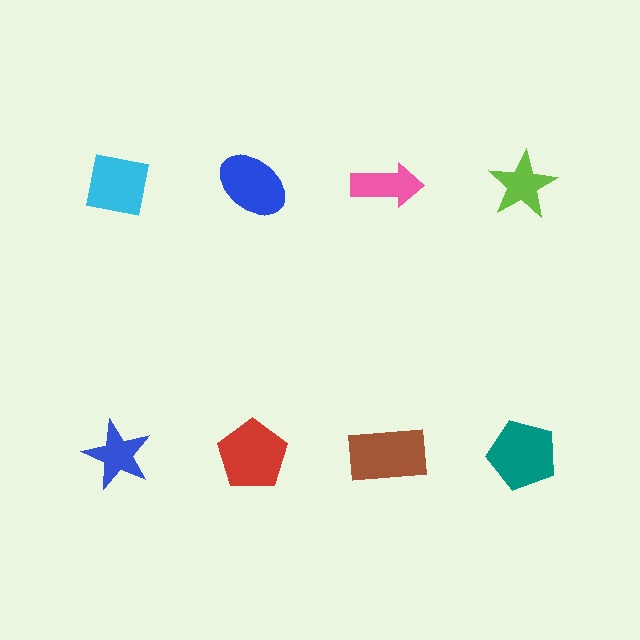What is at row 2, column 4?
A teal pentagon.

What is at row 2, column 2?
A red pentagon.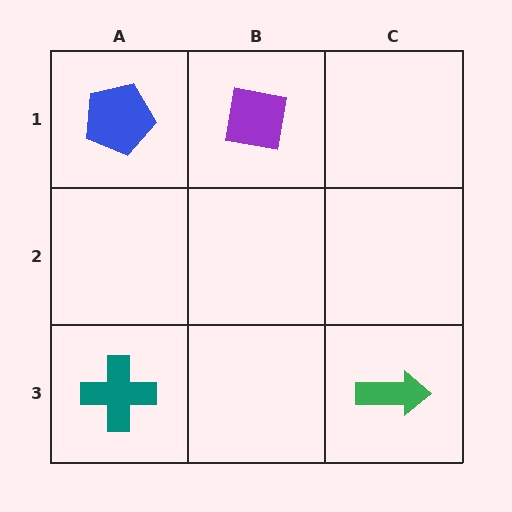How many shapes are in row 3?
2 shapes.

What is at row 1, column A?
A blue pentagon.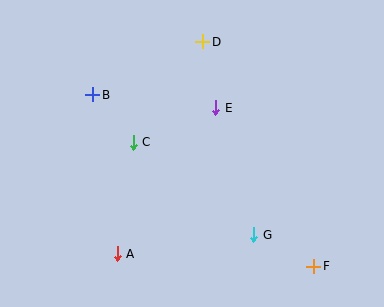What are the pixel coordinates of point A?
Point A is at (117, 254).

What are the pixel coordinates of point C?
Point C is at (133, 142).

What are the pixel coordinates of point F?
Point F is at (314, 266).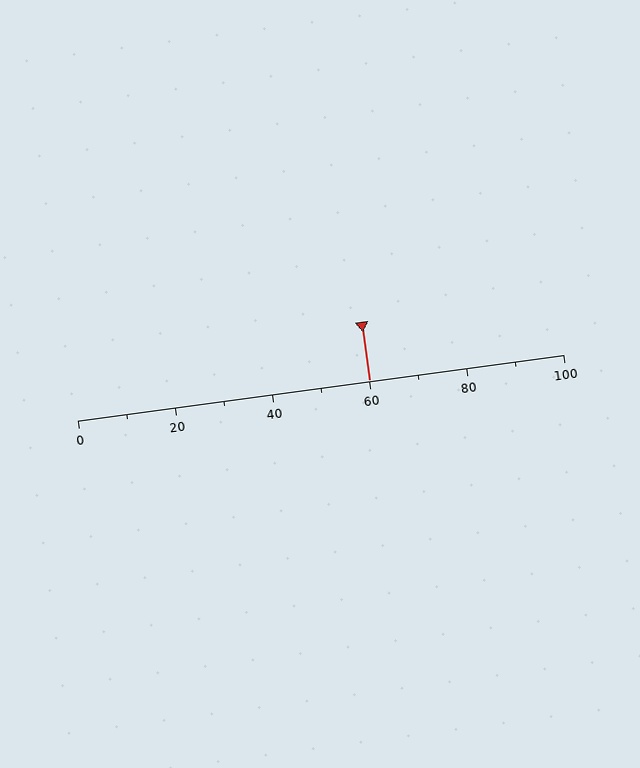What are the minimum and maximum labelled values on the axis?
The axis runs from 0 to 100.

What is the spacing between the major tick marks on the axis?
The major ticks are spaced 20 apart.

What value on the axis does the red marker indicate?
The marker indicates approximately 60.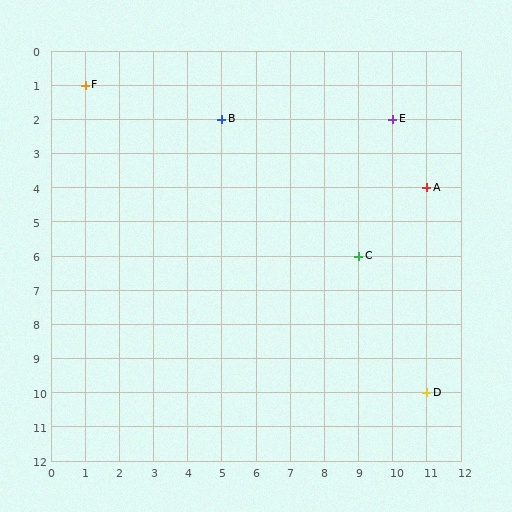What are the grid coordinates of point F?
Point F is at grid coordinates (1, 1).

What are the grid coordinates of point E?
Point E is at grid coordinates (10, 2).